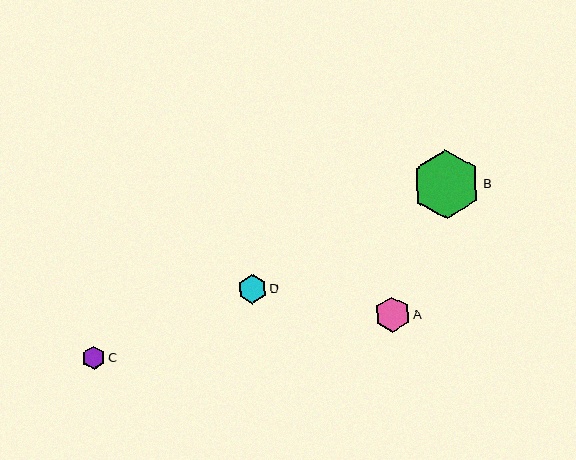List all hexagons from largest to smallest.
From largest to smallest: B, A, D, C.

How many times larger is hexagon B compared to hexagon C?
Hexagon B is approximately 3.0 times the size of hexagon C.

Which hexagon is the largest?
Hexagon B is the largest with a size of approximately 69 pixels.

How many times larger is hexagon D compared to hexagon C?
Hexagon D is approximately 1.2 times the size of hexagon C.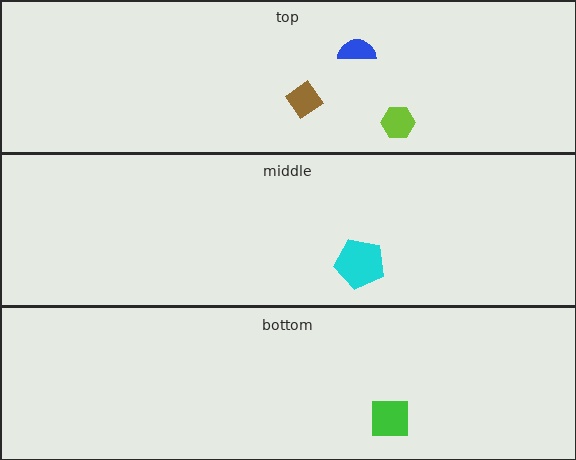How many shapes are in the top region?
3.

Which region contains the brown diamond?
The top region.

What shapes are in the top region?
The brown diamond, the lime hexagon, the blue semicircle.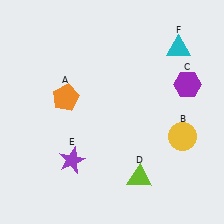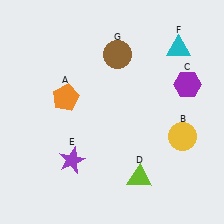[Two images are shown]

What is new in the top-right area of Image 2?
A brown circle (G) was added in the top-right area of Image 2.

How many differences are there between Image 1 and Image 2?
There is 1 difference between the two images.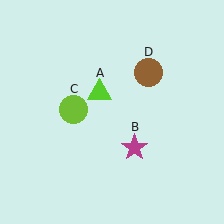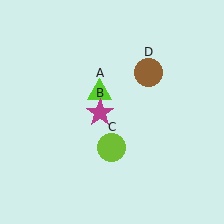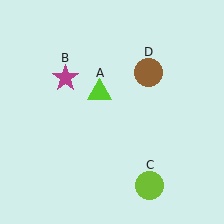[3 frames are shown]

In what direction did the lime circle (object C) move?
The lime circle (object C) moved down and to the right.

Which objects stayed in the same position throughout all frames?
Lime triangle (object A) and brown circle (object D) remained stationary.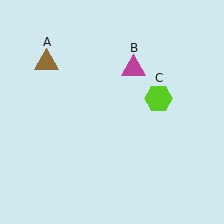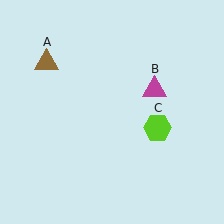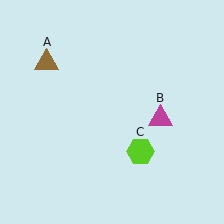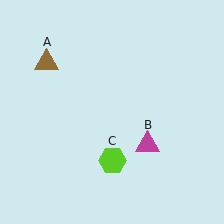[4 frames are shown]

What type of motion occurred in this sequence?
The magenta triangle (object B), lime hexagon (object C) rotated clockwise around the center of the scene.